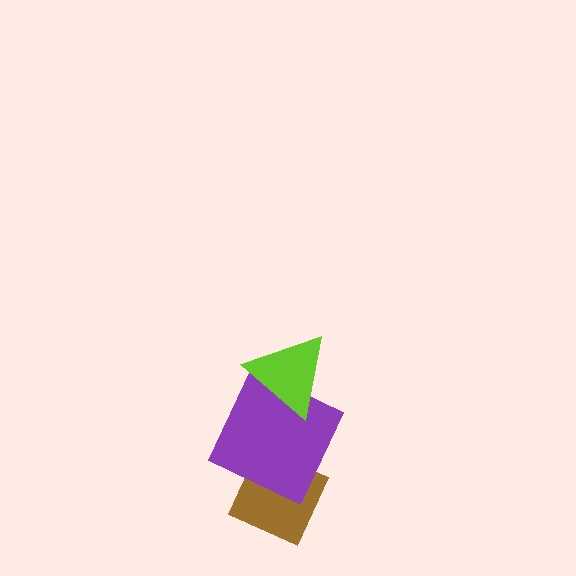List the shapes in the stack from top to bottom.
From top to bottom: the lime triangle, the purple square, the brown diamond.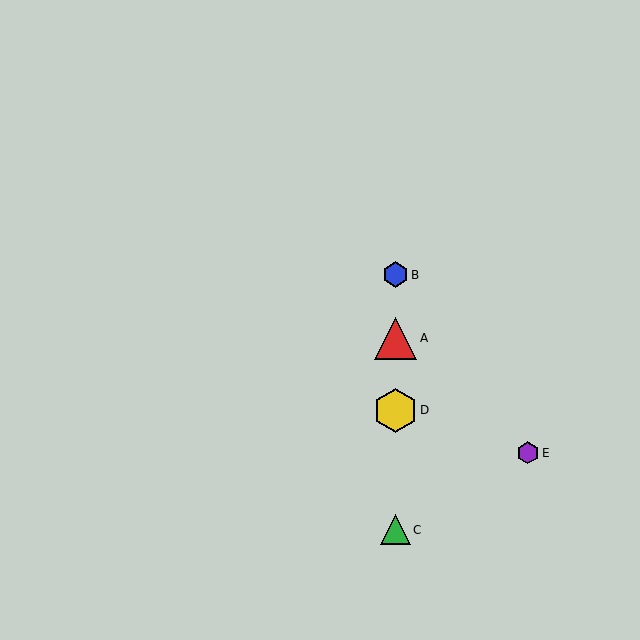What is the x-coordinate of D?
Object D is at x≈395.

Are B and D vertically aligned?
Yes, both are at x≈395.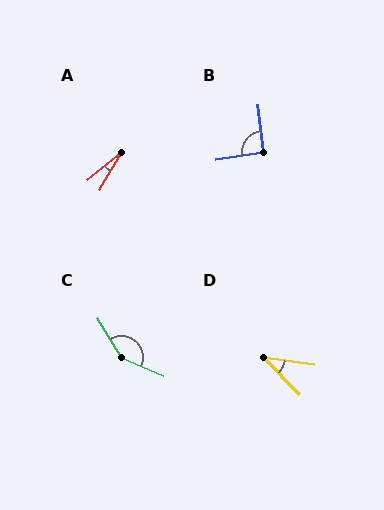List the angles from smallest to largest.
A (20°), D (37°), B (92°), C (143°).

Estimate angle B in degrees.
Approximately 92 degrees.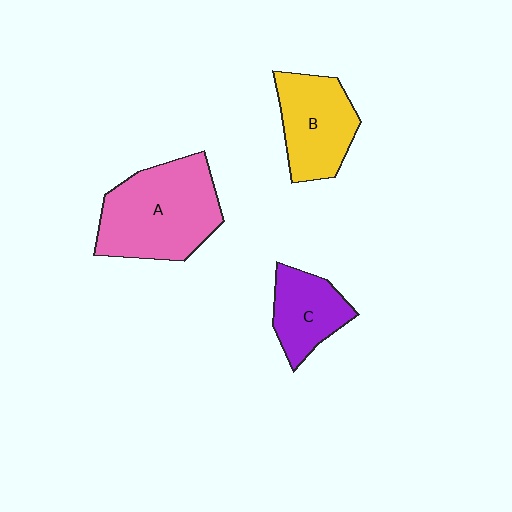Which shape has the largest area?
Shape A (pink).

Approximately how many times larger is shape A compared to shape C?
Approximately 1.9 times.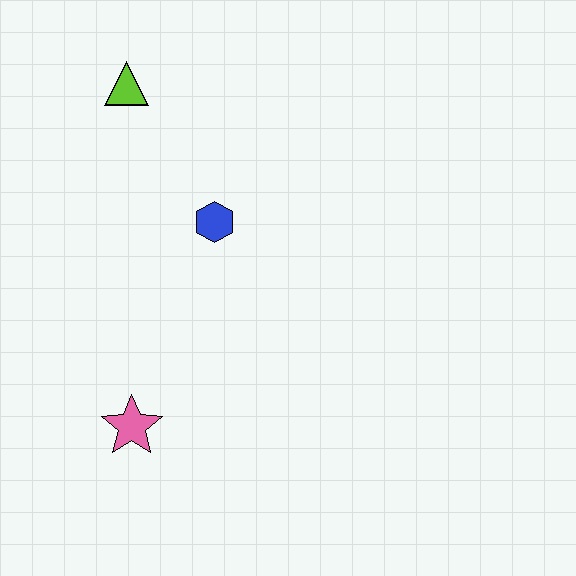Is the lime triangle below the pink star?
No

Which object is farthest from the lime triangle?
The pink star is farthest from the lime triangle.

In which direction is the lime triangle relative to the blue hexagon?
The lime triangle is above the blue hexagon.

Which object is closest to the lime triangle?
The blue hexagon is closest to the lime triangle.